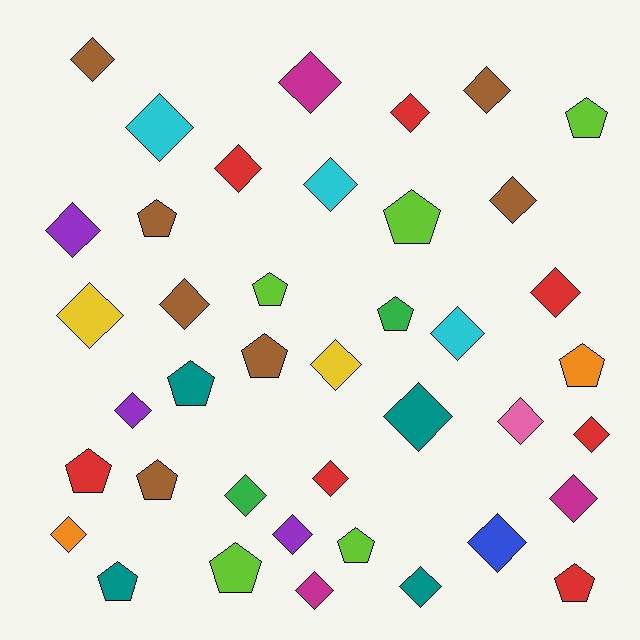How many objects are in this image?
There are 40 objects.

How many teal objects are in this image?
There are 4 teal objects.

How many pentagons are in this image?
There are 14 pentagons.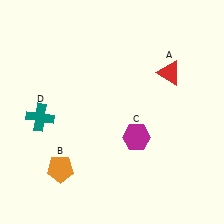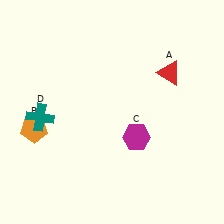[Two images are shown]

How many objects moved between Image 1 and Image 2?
1 object moved between the two images.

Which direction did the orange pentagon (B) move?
The orange pentagon (B) moved up.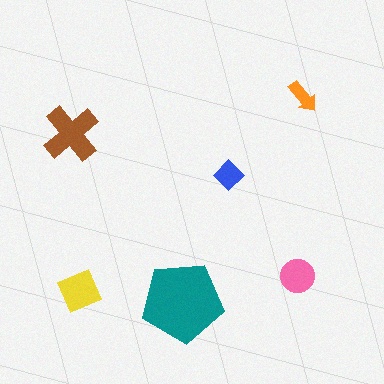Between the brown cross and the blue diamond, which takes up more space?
The brown cross.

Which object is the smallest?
The orange arrow.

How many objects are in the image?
There are 6 objects in the image.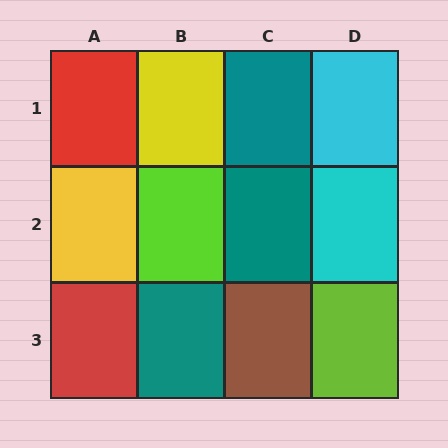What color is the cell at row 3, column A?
Red.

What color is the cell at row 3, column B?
Teal.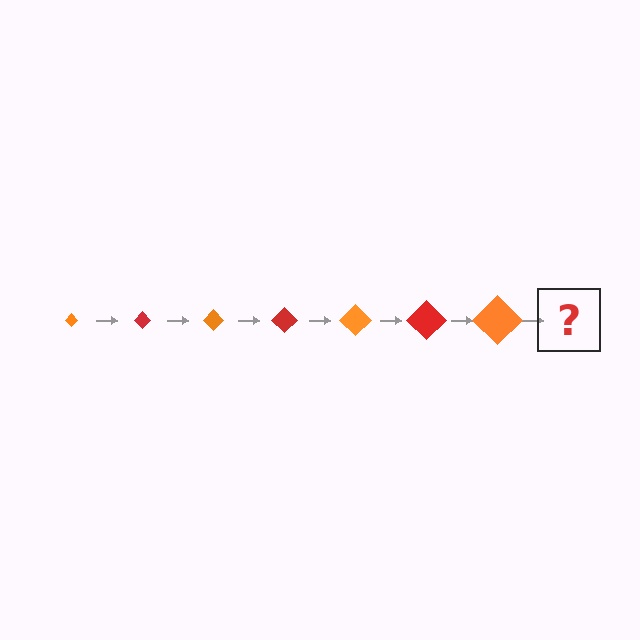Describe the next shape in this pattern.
It should be a red diamond, larger than the previous one.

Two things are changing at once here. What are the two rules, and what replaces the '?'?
The two rules are that the diamond grows larger each step and the color cycles through orange and red. The '?' should be a red diamond, larger than the previous one.